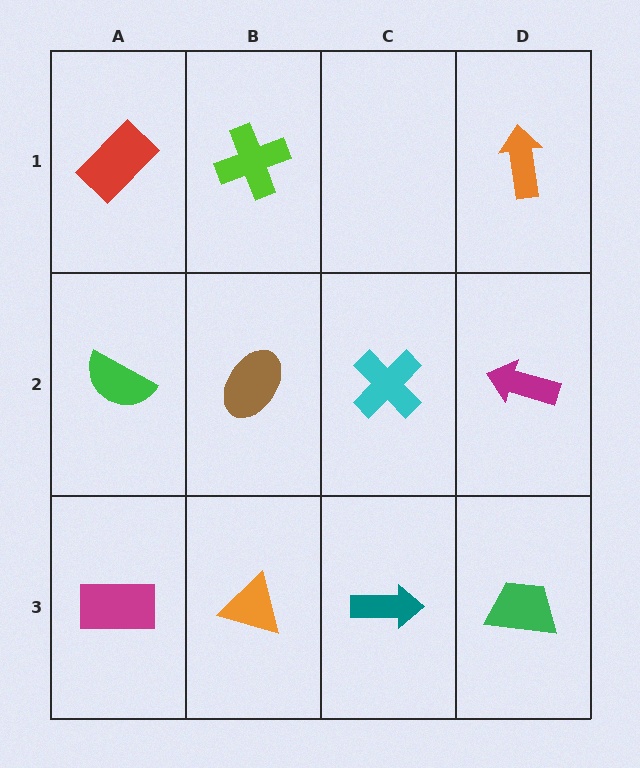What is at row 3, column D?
A green trapezoid.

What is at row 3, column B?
An orange triangle.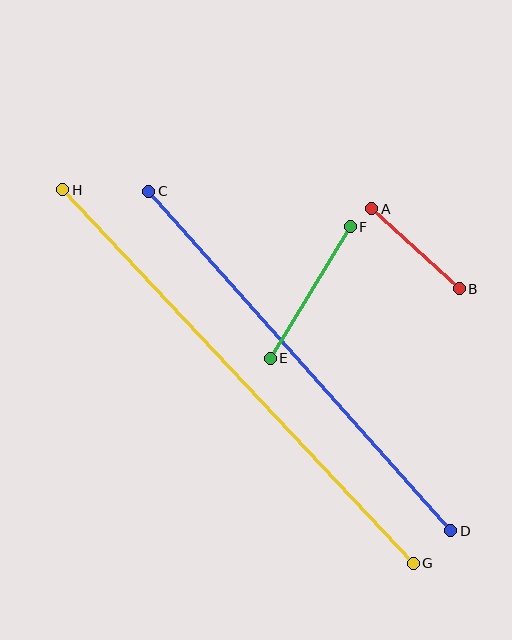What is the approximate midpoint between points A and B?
The midpoint is at approximately (416, 249) pixels.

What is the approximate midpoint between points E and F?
The midpoint is at approximately (310, 292) pixels.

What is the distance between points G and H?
The distance is approximately 512 pixels.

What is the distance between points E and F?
The distance is approximately 154 pixels.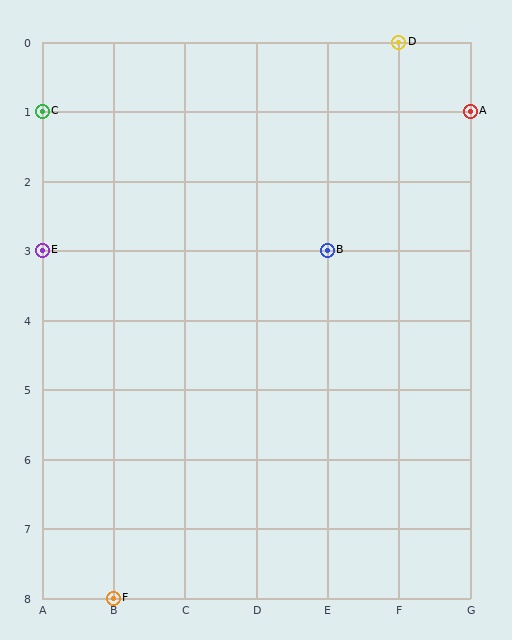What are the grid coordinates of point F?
Point F is at grid coordinates (B, 8).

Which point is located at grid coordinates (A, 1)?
Point C is at (A, 1).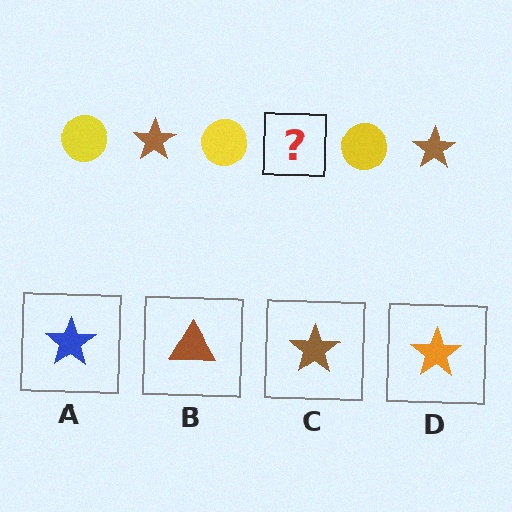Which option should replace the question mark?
Option C.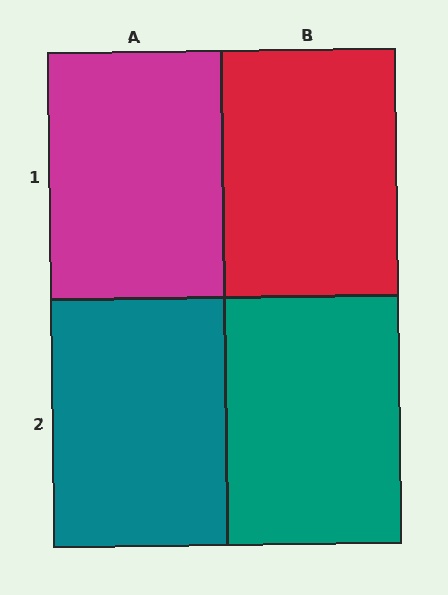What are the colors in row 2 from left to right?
Teal, teal.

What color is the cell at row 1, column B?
Red.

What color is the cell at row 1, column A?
Magenta.